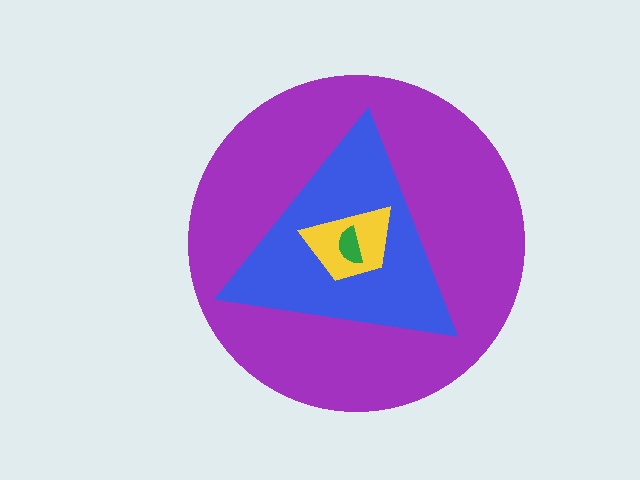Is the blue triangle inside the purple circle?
Yes.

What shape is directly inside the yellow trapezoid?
The green semicircle.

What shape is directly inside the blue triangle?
The yellow trapezoid.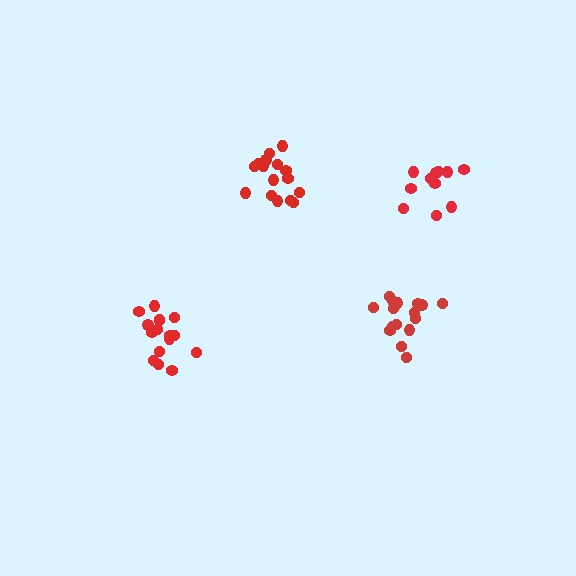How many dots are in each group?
Group 1: 16 dots, Group 2: 17 dots, Group 3: 16 dots, Group 4: 11 dots (60 total).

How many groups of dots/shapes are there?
There are 4 groups.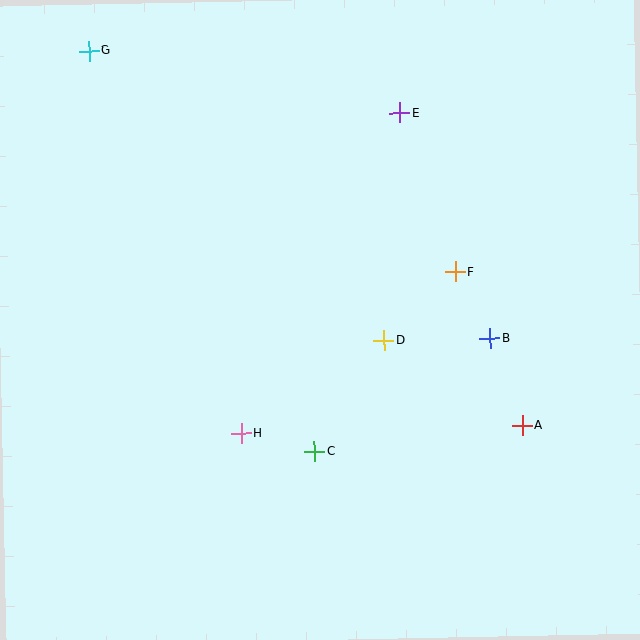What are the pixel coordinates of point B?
Point B is at (490, 338).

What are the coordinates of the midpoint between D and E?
The midpoint between D and E is at (392, 227).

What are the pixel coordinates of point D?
Point D is at (384, 340).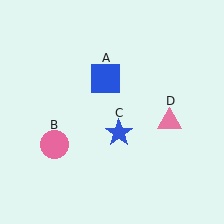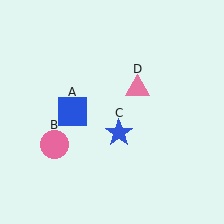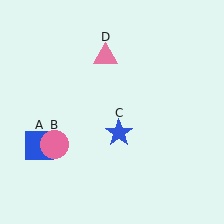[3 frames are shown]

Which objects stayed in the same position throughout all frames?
Pink circle (object B) and blue star (object C) remained stationary.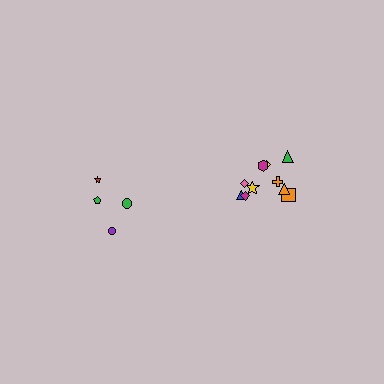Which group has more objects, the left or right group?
The right group.